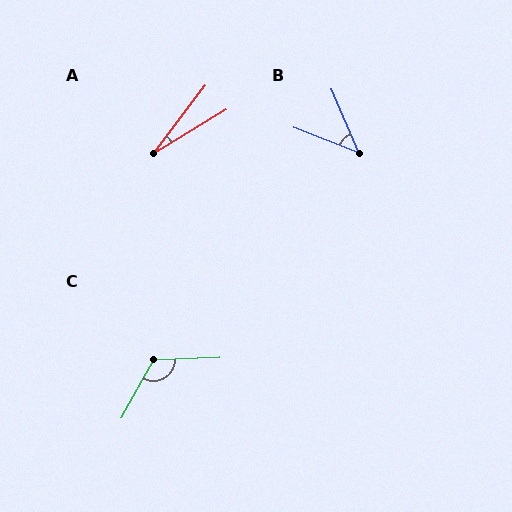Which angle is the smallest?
A, at approximately 21 degrees.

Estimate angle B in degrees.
Approximately 46 degrees.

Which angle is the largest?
C, at approximately 121 degrees.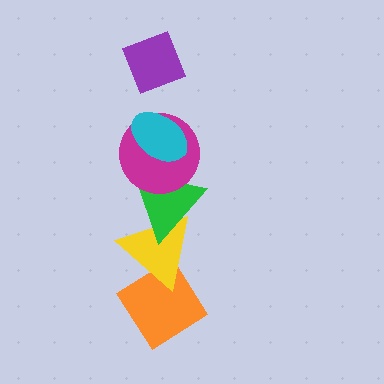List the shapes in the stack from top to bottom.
From top to bottom: the purple diamond, the cyan ellipse, the magenta circle, the green triangle, the yellow triangle, the orange diamond.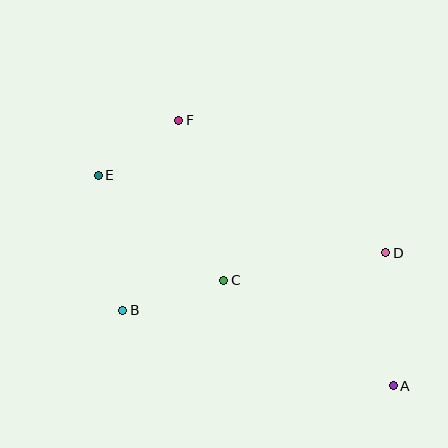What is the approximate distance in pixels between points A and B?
The distance between A and B is approximately 281 pixels.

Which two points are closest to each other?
Points E and F are closest to each other.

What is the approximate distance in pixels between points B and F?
The distance between B and F is approximately 198 pixels.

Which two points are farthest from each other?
Points A and E are farthest from each other.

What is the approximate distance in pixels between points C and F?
The distance between C and F is approximately 166 pixels.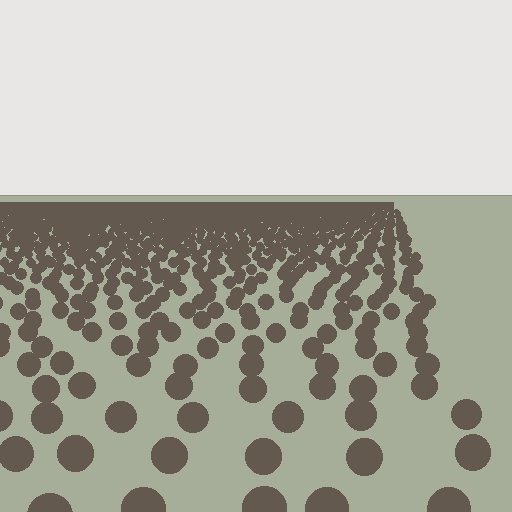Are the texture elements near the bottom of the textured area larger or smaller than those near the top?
Larger. Near the bottom, elements are closer to the viewer and appear at a bigger on-screen size.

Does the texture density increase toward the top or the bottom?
Density increases toward the top.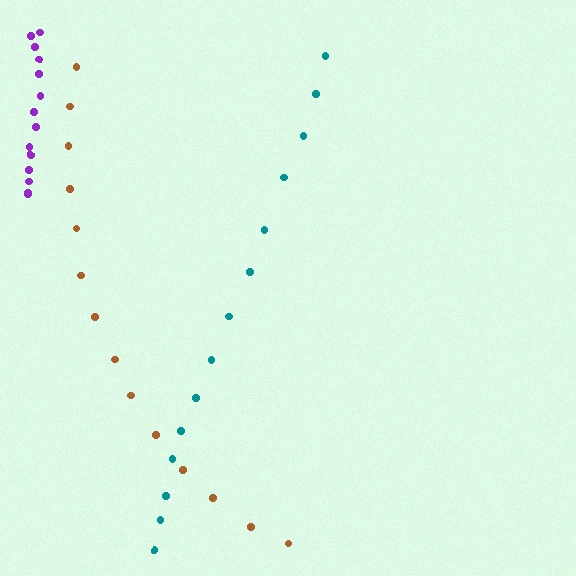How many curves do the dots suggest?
There are 3 distinct paths.